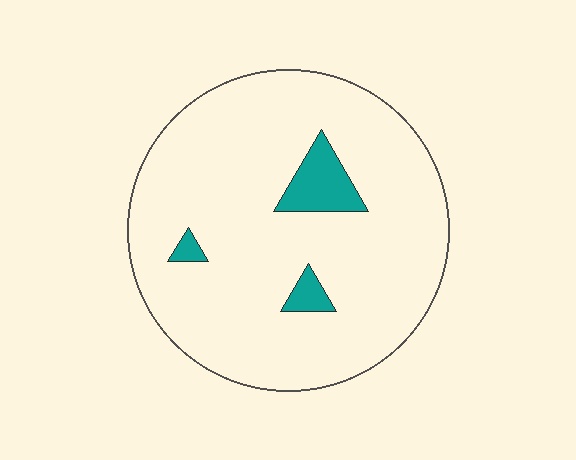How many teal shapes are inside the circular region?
3.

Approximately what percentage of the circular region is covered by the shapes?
Approximately 10%.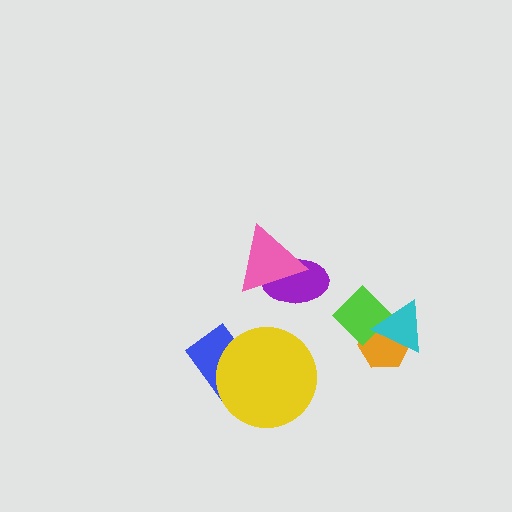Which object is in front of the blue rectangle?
The yellow circle is in front of the blue rectangle.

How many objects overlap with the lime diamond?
2 objects overlap with the lime diamond.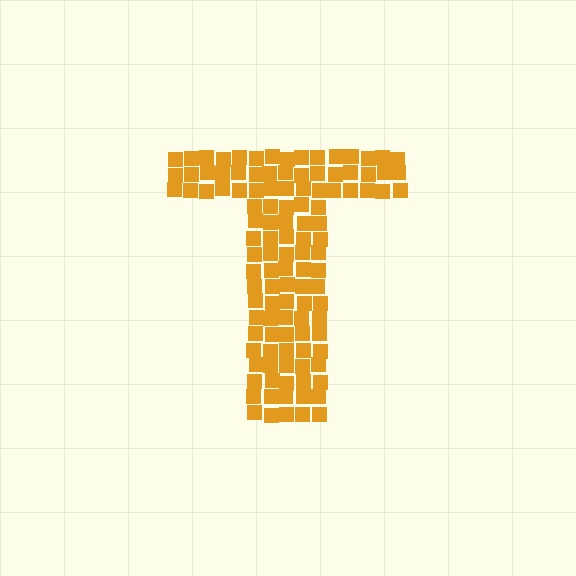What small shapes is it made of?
It is made of small squares.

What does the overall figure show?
The overall figure shows the letter T.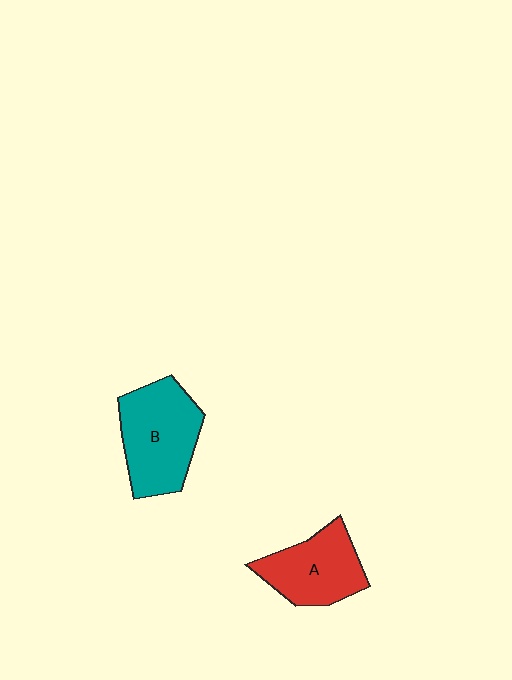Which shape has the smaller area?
Shape A (red).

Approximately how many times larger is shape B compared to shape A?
Approximately 1.2 times.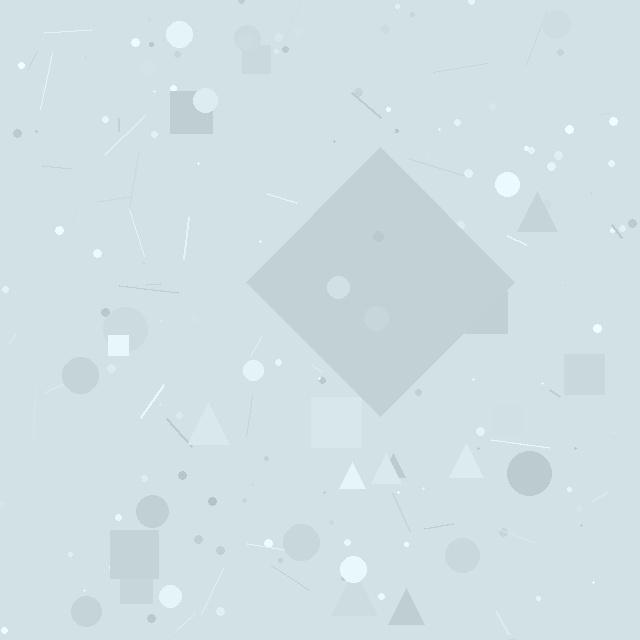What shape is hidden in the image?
A diamond is hidden in the image.